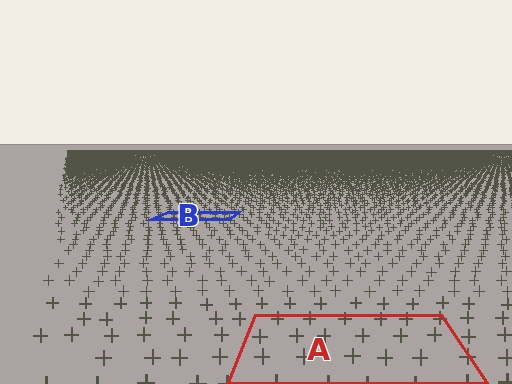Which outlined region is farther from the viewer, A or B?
Region B is farther from the viewer — the texture elements inside it appear smaller and more densely packed.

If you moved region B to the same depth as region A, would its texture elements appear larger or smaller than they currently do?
They would appear larger. At a closer depth, the same texture elements are projected at a bigger on-screen size.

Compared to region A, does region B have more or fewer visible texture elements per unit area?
Region B has more texture elements per unit area — they are packed more densely because it is farther away.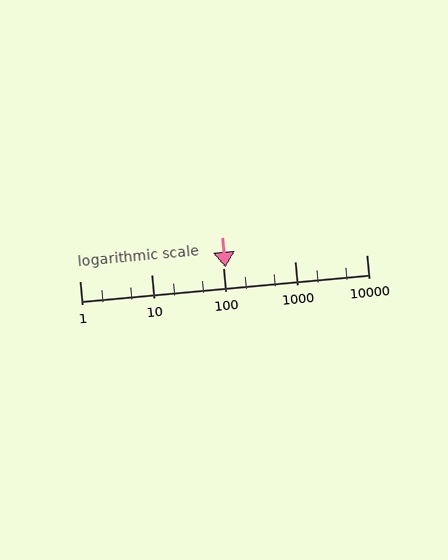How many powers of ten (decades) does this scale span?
The scale spans 4 decades, from 1 to 10000.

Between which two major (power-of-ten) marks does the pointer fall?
The pointer is between 100 and 1000.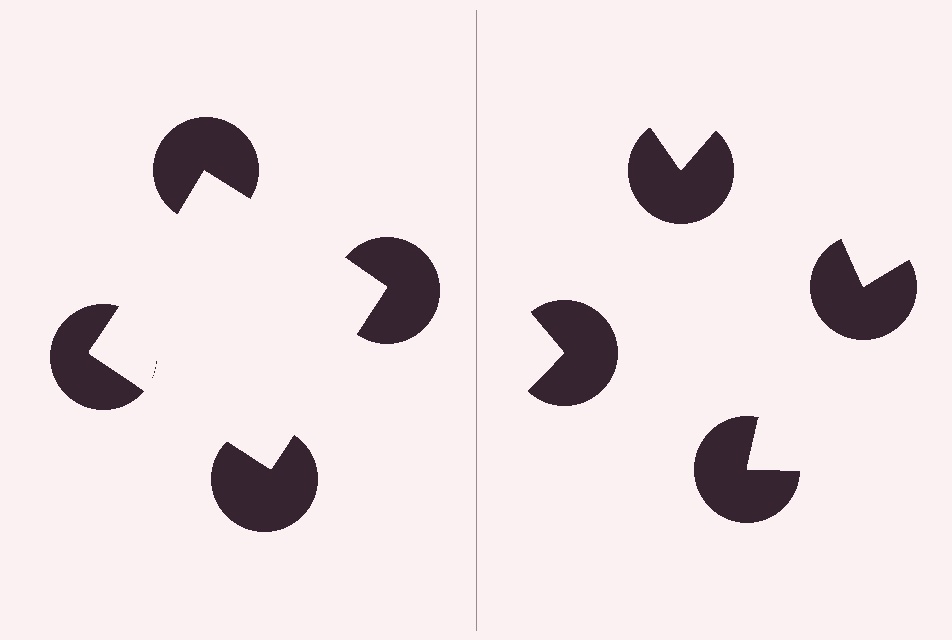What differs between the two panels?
The pac-man discs are positioned identically on both sides; only the wedge orientations differ. On the left they align to a square; on the right they are misaligned.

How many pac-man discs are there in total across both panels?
8 — 4 on each side.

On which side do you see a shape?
An illusory square appears on the left side. On the right side the wedge cuts are rotated, so no coherent shape forms.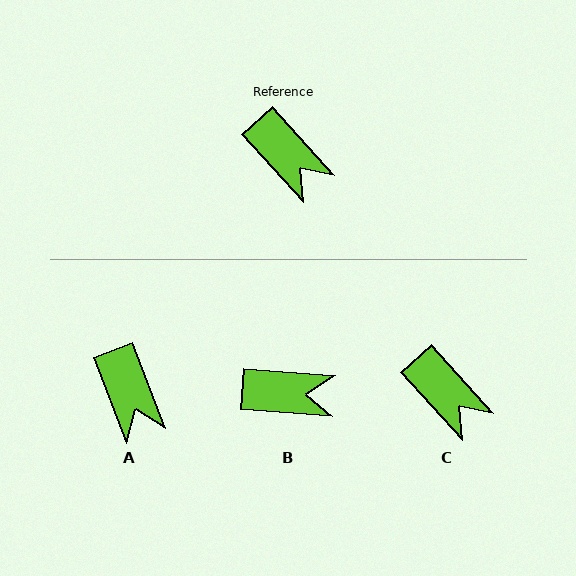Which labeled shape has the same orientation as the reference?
C.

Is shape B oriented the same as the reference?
No, it is off by about 44 degrees.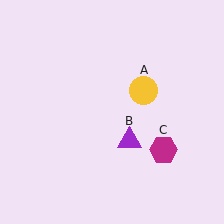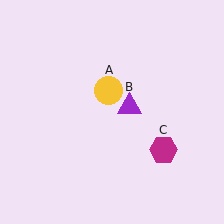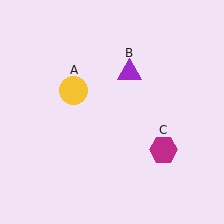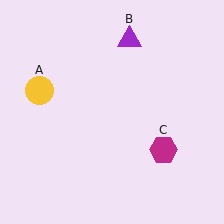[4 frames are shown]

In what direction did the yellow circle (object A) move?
The yellow circle (object A) moved left.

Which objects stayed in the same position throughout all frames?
Magenta hexagon (object C) remained stationary.